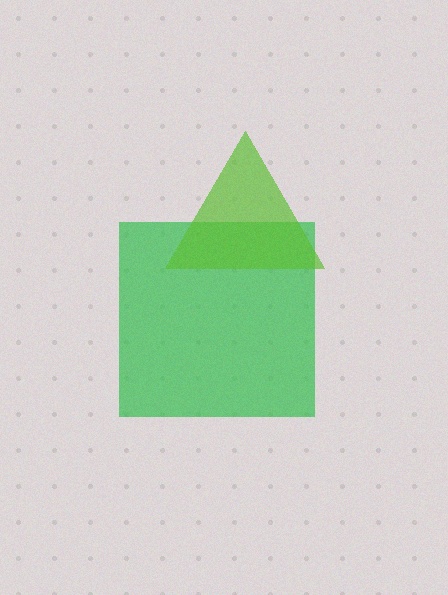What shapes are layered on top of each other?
The layered shapes are: a green square, a lime triangle.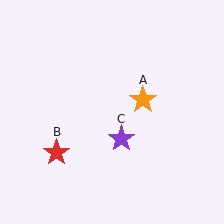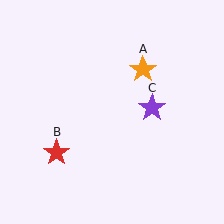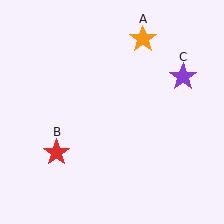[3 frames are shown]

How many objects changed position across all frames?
2 objects changed position: orange star (object A), purple star (object C).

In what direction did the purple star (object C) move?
The purple star (object C) moved up and to the right.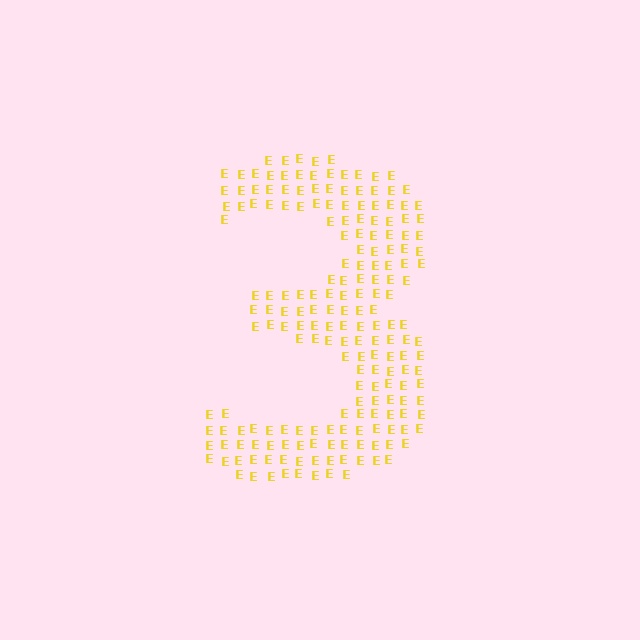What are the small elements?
The small elements are letter E's.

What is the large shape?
The large shape is the digit 3.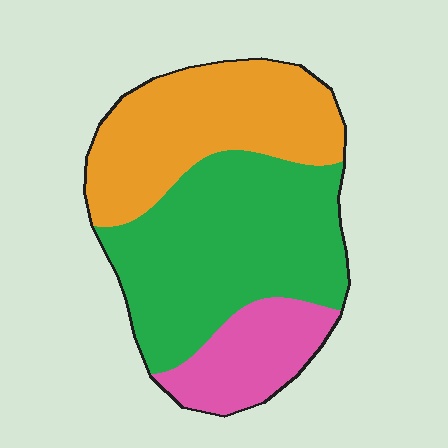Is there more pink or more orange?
Orange.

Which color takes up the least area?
Pink, at roughly 15%.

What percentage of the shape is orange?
Orange covers 35% of the shape.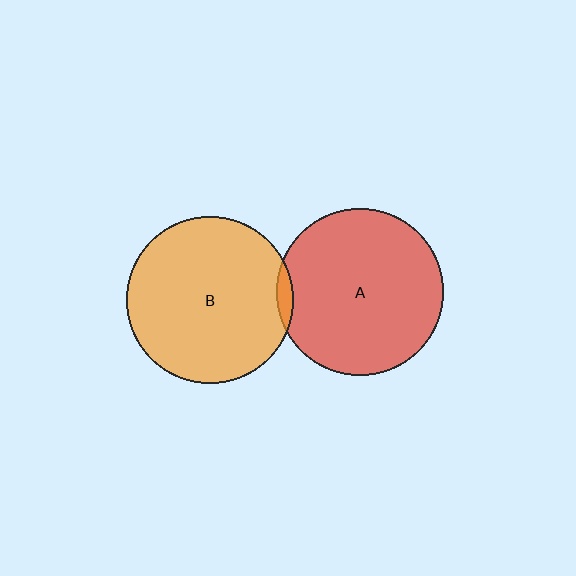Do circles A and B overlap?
Yes.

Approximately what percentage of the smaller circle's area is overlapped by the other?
Approximately 5%.